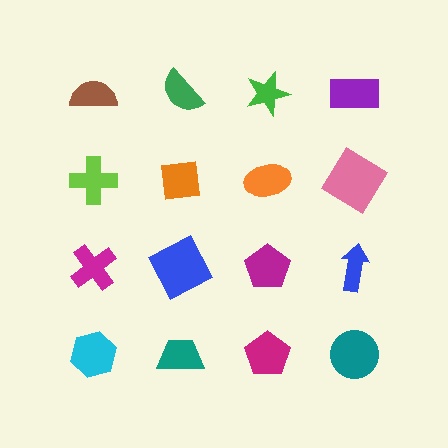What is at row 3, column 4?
A blue arrow.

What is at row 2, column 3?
An orange ellipse.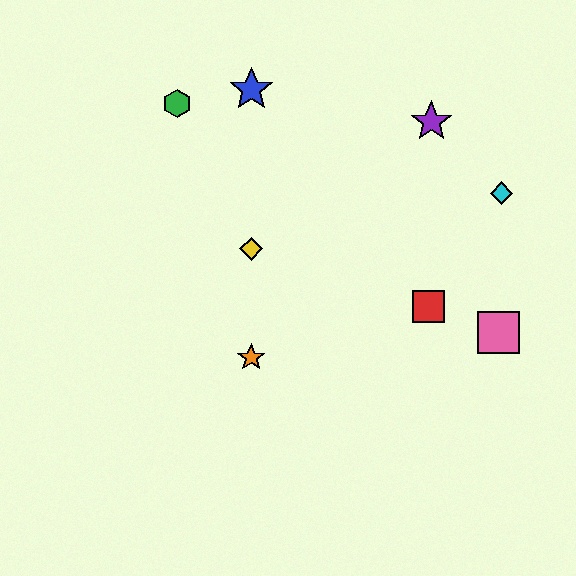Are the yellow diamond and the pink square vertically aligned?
No, the yellow diamond is at x≈251 and the pink square is at x≈499.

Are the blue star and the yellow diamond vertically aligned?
Yes, both are at x≈251.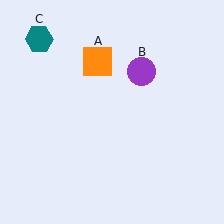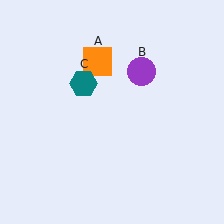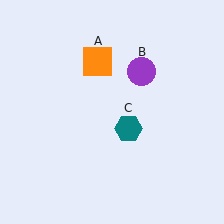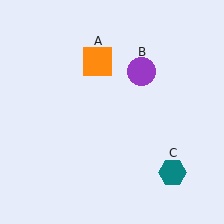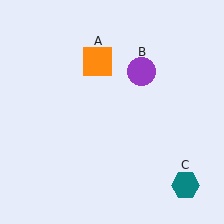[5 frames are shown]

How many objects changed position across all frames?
1 object changed position: teal hexagon (object C).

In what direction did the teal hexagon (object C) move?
The teal hexagon (object C) moved down and to the right.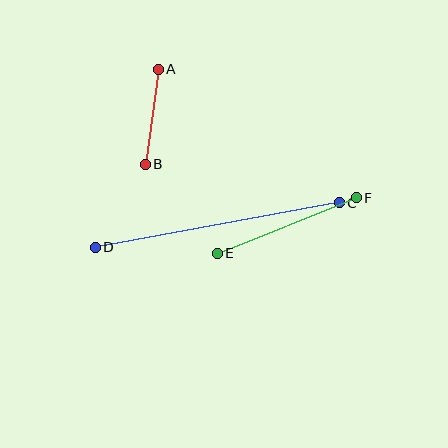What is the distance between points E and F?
The distance is approximately 149 pixels.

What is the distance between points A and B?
The distance is approximately 96 pixels.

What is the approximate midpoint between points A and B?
The midpoint is at approximately (152, 117) pixels.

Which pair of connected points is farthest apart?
Points C and D are farthest apart.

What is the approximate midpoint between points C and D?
The midpoint is at approximately (217, 225) pixels.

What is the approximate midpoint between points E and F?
The midpoint is at approximately (287, 226) pixels.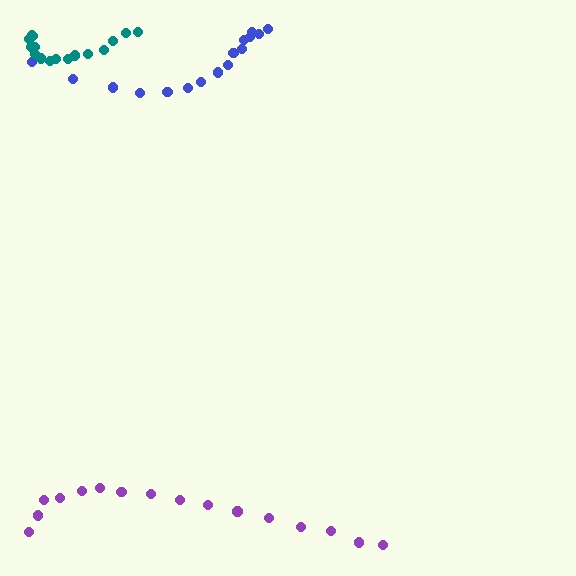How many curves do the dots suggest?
There are 3 distinct paths.